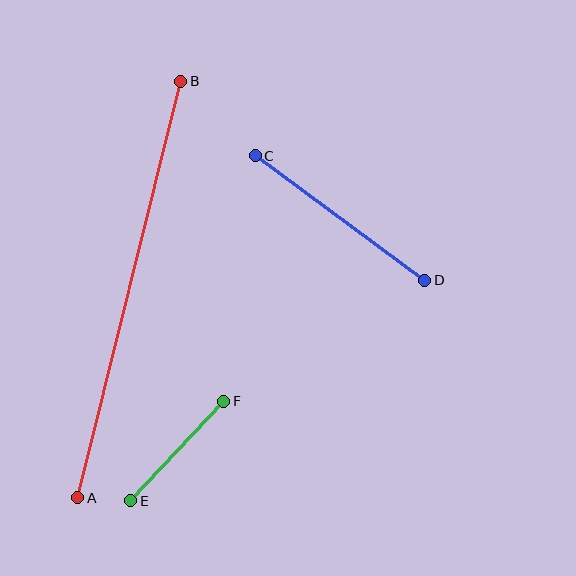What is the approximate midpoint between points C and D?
The midpoint is at approximately (340, 218) pixels.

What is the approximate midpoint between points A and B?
The midpoint is at approximately (129, 289) pixels.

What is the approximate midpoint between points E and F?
The midpoint is at approximately (177, 451) pixels.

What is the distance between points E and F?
The distance is approximately 136 pixels.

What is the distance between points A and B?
The distance is approximately 429 pixels.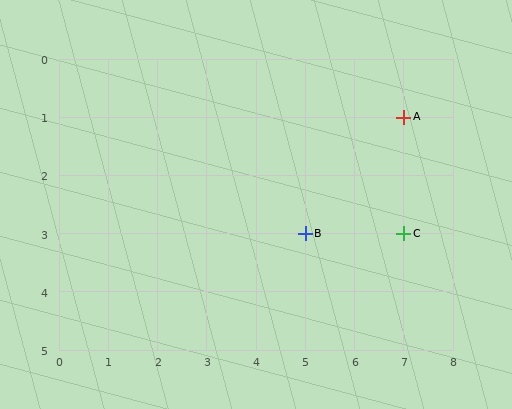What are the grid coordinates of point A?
Point A is at grid coordinates (7, 1).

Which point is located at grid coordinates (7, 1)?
Point A is at (7, 1).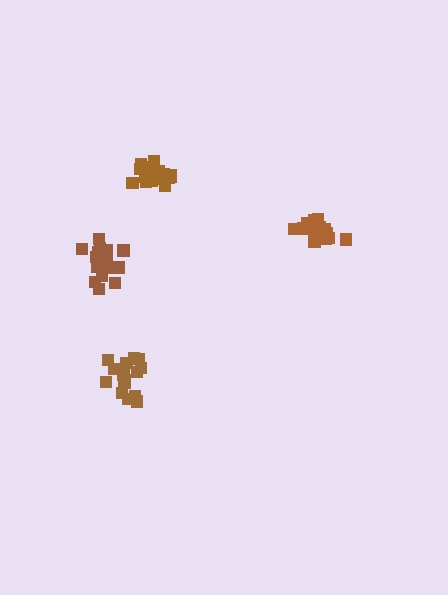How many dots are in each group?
Group 1: 17 dots, Group 2: 17 dots, Group 3: 18 dots, Group 4: 17 dots (69 total).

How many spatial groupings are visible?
There are 4 spatial groupings.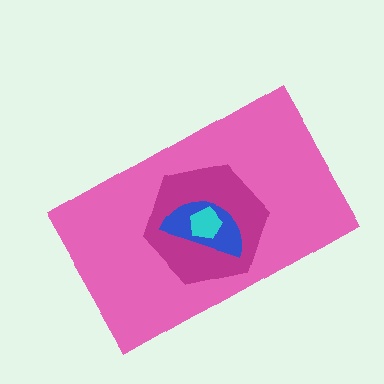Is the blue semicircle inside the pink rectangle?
Yes.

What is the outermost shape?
The pink rectangle.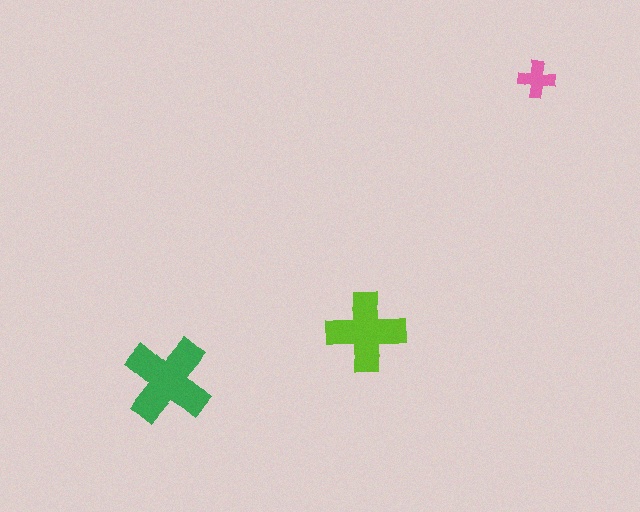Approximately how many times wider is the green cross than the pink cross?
About 2.5 times wider.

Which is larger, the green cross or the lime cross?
The green one.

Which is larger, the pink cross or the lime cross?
The lime one.